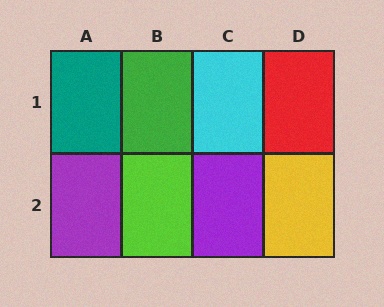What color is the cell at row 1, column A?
Teal.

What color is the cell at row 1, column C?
Cyan.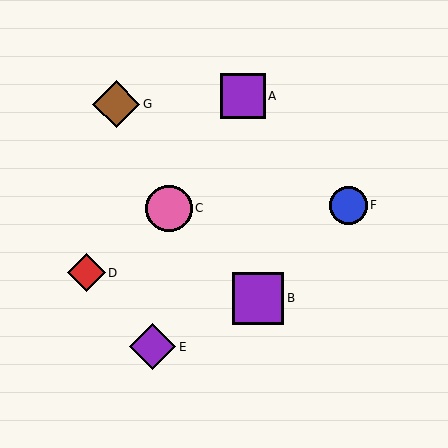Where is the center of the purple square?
The center of the purple square is at (243, 96).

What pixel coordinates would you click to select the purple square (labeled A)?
Click at (243, 96) to select the purple square A.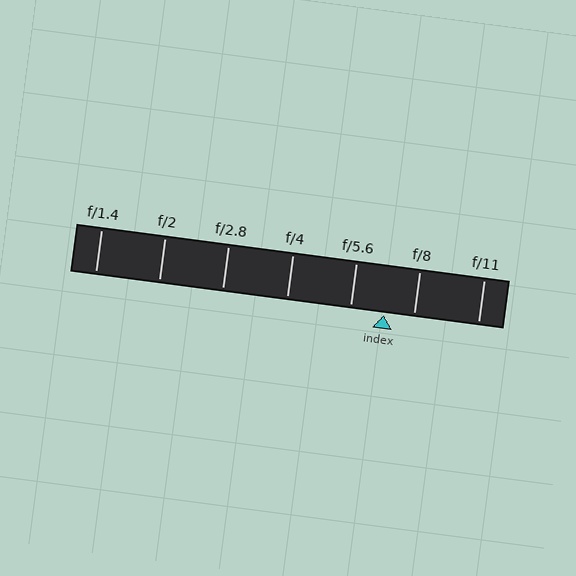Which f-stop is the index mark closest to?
The index mark is closest to f/8.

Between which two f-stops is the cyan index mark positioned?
The index mark is between f/5.6 and f/8.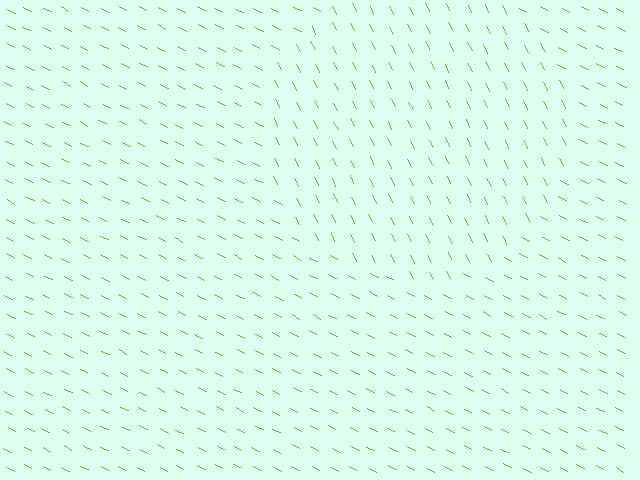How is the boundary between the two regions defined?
The boundary is defined purely by a change in line orientation (approximately 35 degrees difference). All lines are the same color and thickness.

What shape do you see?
I see a circle.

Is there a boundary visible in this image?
Yes, there is a texture boundary formed by a change in line orientation.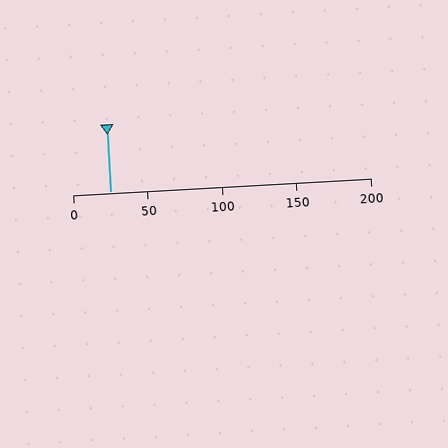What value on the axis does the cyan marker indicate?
The marker indicates approximately 25.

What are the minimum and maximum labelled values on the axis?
The axis runs from 0 to 200.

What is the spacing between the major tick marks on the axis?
The major ticks are spaced 50 apart.